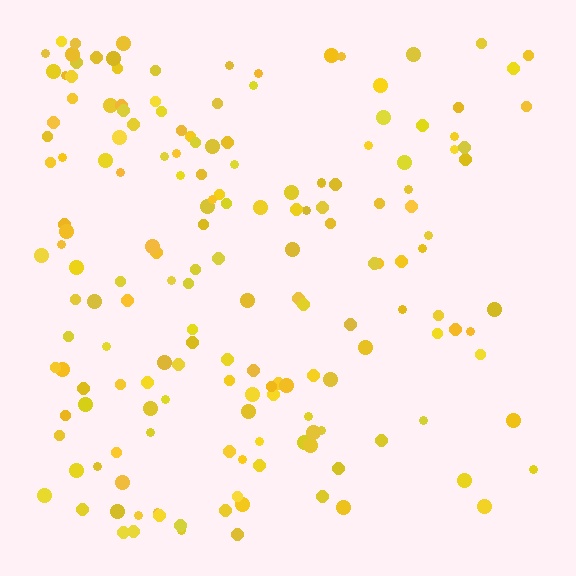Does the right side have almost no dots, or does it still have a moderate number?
Still a moderate number, just noticeably fewer than the left.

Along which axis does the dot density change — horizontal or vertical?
Horizontal.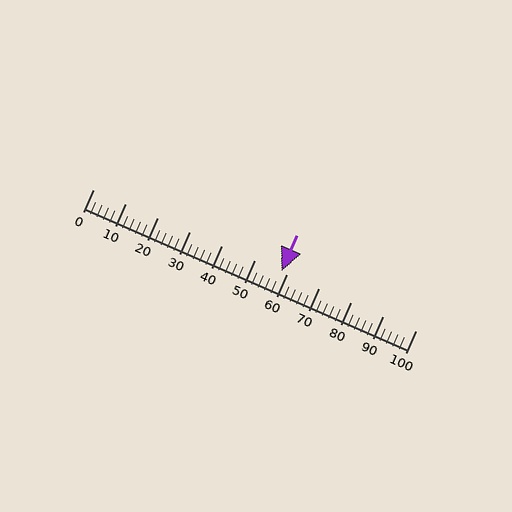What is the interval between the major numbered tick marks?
The major tick marks are spaced 10 units apart.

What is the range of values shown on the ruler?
The ruler shows values from 0 to 100.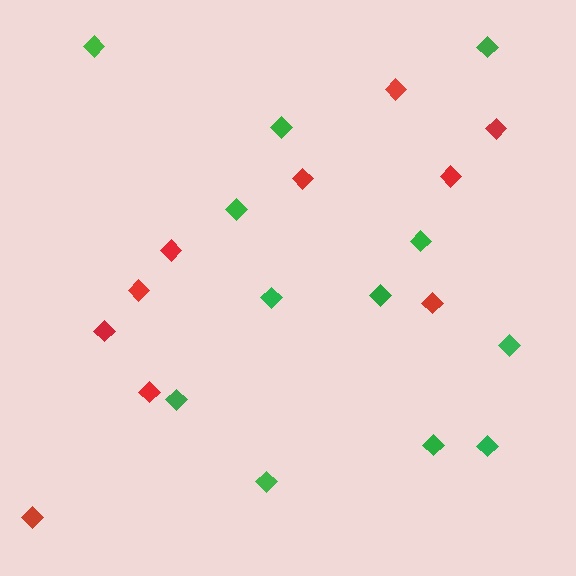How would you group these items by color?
There are 2 groups: one group of red diamonds (10) and one group of green diamonds (12).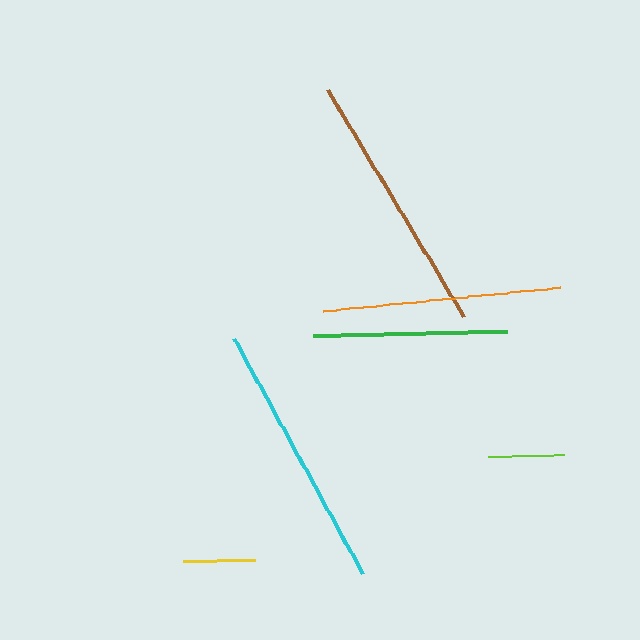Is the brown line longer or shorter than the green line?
The brown line is longer than the green line.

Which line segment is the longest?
The cyan line is the longest at approximately 268 pixels.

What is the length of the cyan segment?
The cyan segment is approximately 268 pixels long.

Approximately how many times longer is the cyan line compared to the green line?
The cyan line is approximately 1.4 times the length of the green line.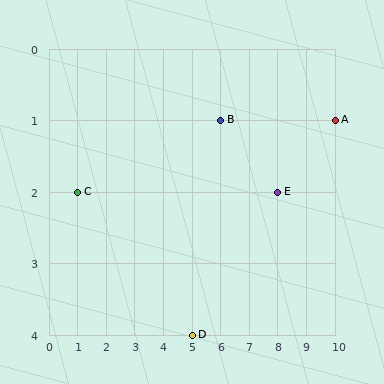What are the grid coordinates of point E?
Point E is at grid coordinates (8, 2).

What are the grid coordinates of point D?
Point D is at grid coordinates (5, 4).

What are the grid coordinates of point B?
Point B is at grid coordinates (6, 1).